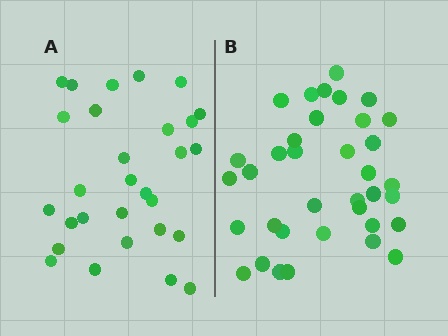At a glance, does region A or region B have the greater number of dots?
Region B (the right region) has more dots.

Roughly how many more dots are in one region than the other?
Region B has roughly 8 or so more dots than region A.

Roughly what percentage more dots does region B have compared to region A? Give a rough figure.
About 25% more.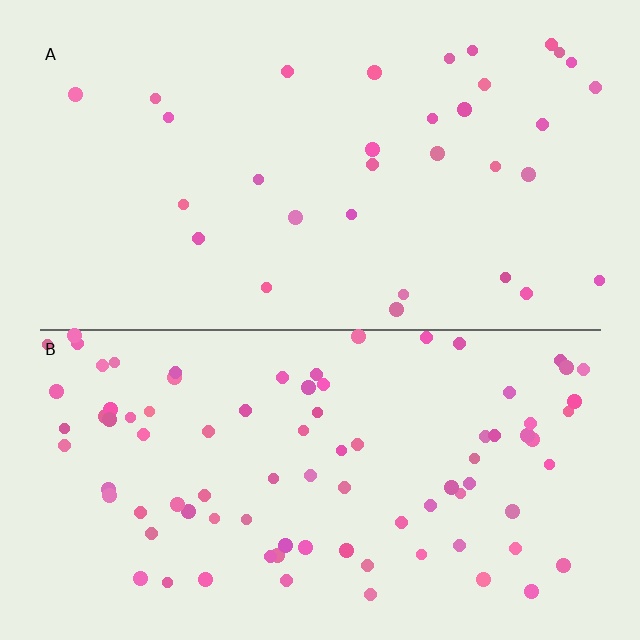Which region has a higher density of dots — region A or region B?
B (the bottom).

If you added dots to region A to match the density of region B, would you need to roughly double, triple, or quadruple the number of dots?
Approximately triple.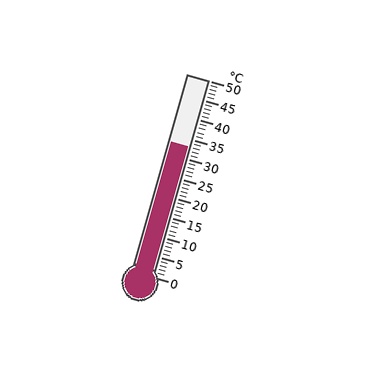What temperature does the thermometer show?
The thermometer shows approximately 33°C.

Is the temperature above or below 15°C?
The temperature is above 15°C.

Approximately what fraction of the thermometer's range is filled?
The thermometer is filled to approximately 65% of its range.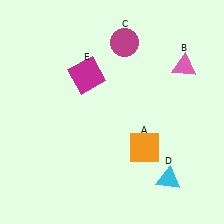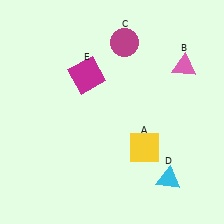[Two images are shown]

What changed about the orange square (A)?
In Image 1, A is orange. In Image 2, it changed to yellow.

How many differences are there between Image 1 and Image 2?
There is 1 difference between the two images.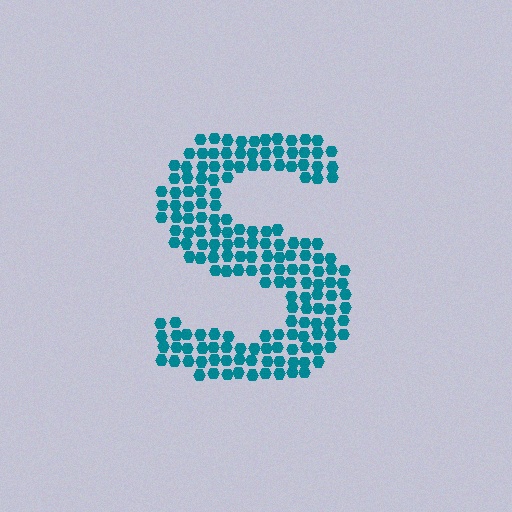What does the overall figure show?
The overall figure shows the letter S.